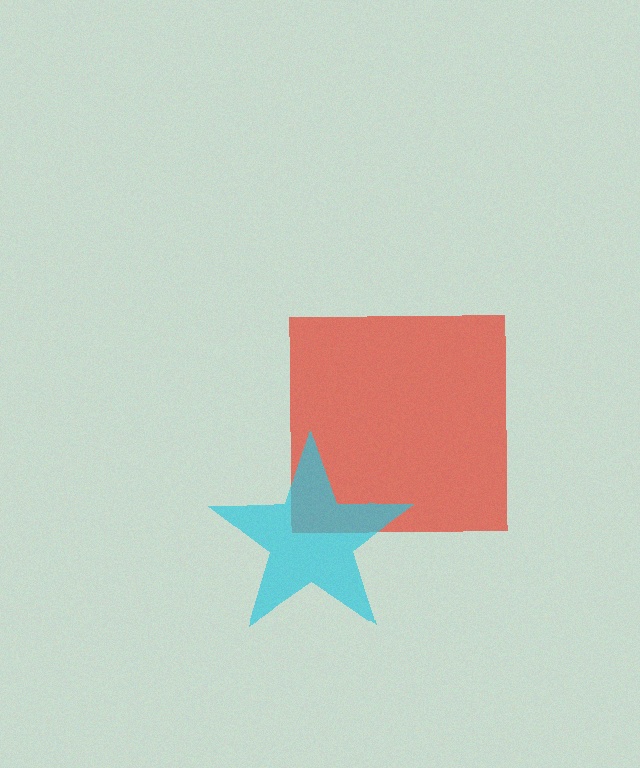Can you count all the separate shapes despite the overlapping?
Yes, there are 2 separate shapes.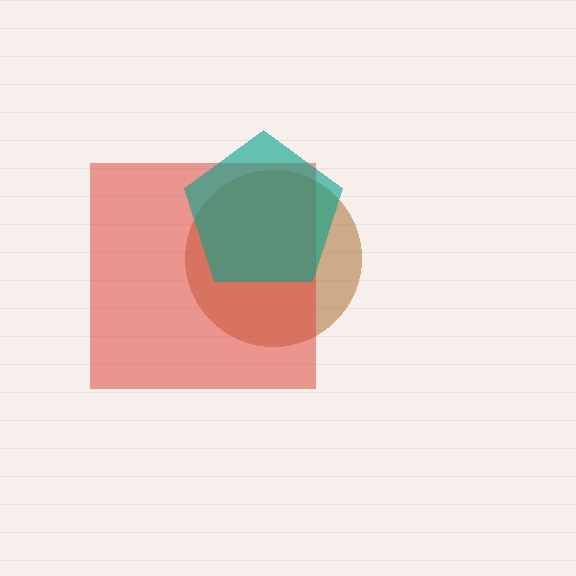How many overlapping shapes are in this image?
There are 3 overlapping shapes in the image.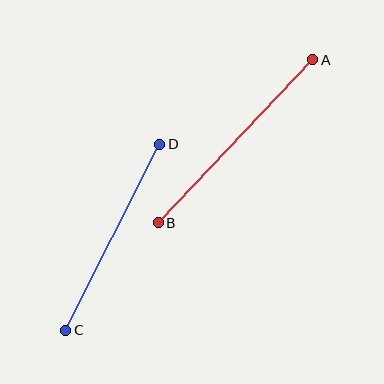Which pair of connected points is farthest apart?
Points A and B are farthest apart.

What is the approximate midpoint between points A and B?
The midpoint is at approximately (236, 141) pixels.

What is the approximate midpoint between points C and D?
The midpoint is at approximately (113, 237) pixels.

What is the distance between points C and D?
The distance is approximately 208 pixels.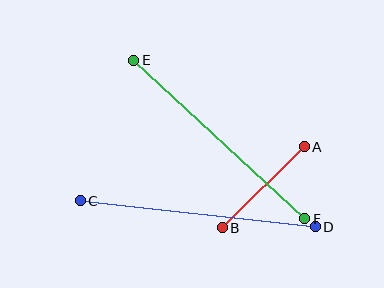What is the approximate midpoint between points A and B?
The midpoint is at approximately (263, 187) pixels.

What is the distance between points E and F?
The distance is approximately 233 pixels.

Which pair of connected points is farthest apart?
Points C and D are farthest apart.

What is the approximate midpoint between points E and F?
The midpoint is at approximately (219, 139) pixels.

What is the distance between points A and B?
The distance is approximately 115 pixels.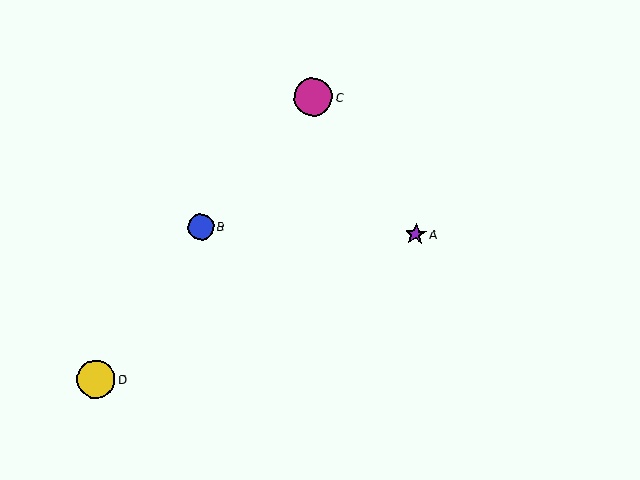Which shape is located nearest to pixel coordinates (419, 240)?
The purple star (labeled A) at (416, 234) is nearest to that location.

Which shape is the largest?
The yellow circle (labeled D) is the largest.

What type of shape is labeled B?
Shape B is a blue circle.